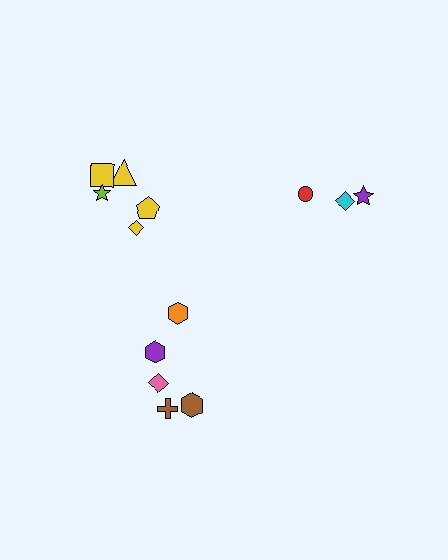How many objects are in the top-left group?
There are 5 objects.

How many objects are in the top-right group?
There are 3 objects.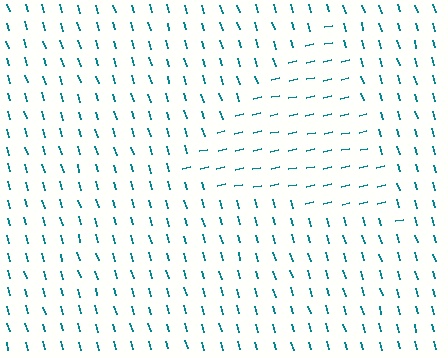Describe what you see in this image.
The image is filled with small teal line segments. A triangle region in the image has lines oriented differently from the surrounding lines, creating a visible texture boundary.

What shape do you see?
I see a triangle.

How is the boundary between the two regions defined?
The boundary is defined purely by a change in line orientation (approximately 86 degrees difference). All lines are the same color and thickness.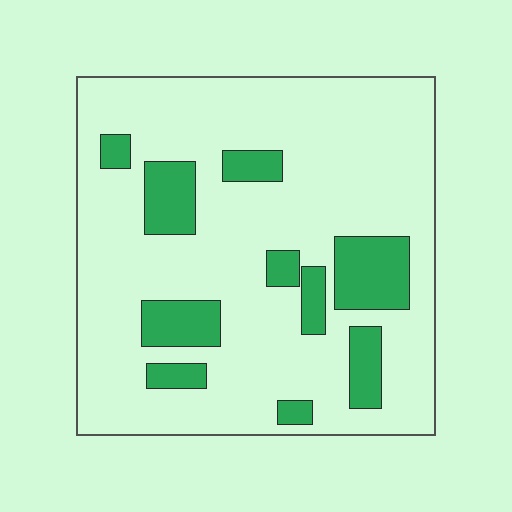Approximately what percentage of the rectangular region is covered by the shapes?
Approximately 20%.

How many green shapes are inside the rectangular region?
10.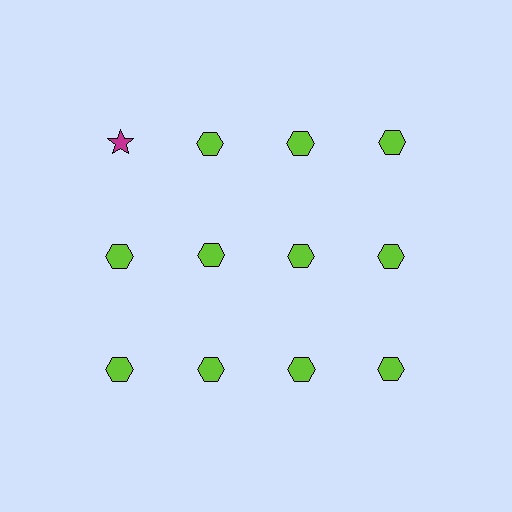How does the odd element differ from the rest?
It differs in both color (magenta instead of lime) and shape (star instead of hexagon).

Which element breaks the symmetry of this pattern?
The magenta star in the top row, leftmost column breaks the symmetry. All other shapes are lime hexagons.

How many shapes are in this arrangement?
There are 12 shapes arranged in a grid pattern.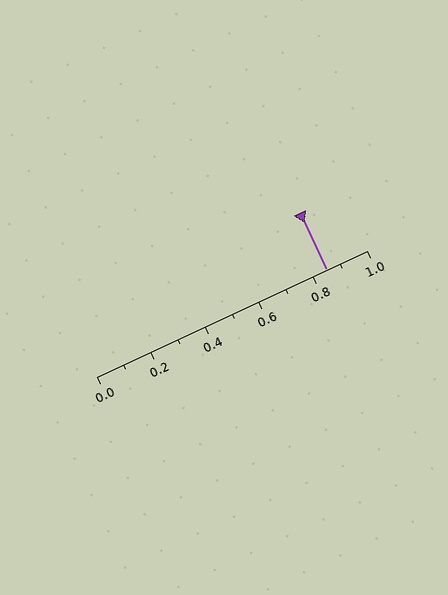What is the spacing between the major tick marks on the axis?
The major ticks are spaced 0.2 apart.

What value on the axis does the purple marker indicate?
The marker indicates approximately 0.85.